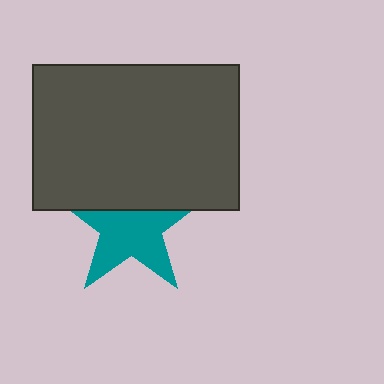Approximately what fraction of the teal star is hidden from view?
Roughly 36% of the teal star is hidden behind the dark gray rectangle.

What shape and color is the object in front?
The object in front is a dark gray rectangle.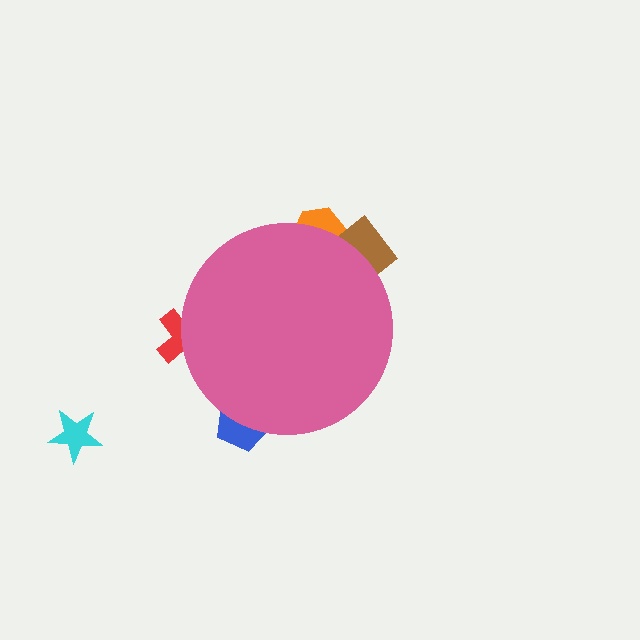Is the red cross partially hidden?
Yes, the red cross is partially hidden behind the pink circle.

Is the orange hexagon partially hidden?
Yes, the orange hexagon is partially hidden behind the pink circle.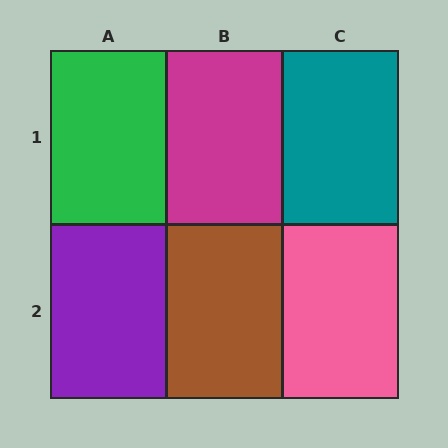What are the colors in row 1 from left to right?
Green, magenta, teal.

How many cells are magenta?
1 cell is magenta.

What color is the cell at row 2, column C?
Pink.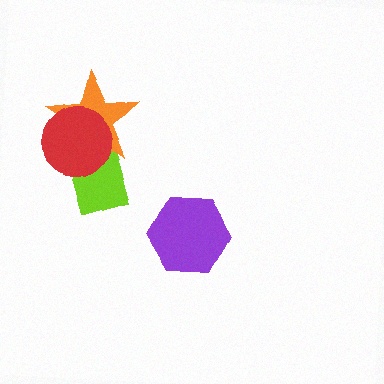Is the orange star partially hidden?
Yes, it is partially covered by another shape.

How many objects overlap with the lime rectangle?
2 objects overlap with the lime rectangle.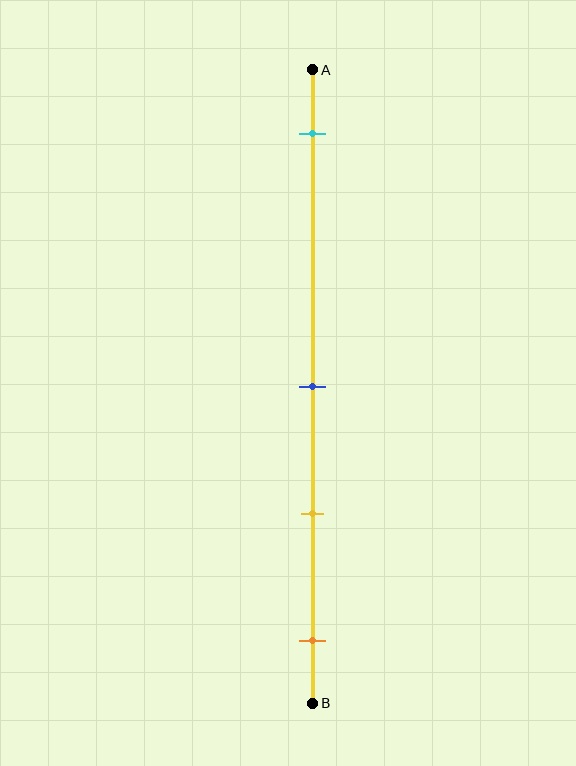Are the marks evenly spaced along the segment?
No, the marks are not evenly spaced.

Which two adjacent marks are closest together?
The blue and yellow marks are the closest adjacent pair.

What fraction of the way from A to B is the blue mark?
The blue mark is approximately 50% (0.5) of the way from A to B.